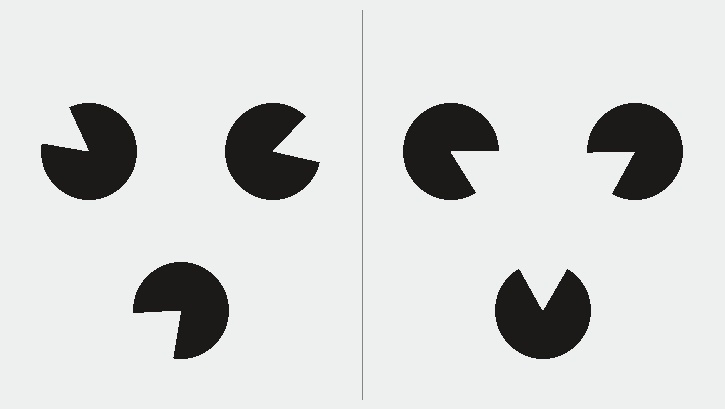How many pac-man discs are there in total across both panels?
6 — 3 on each side.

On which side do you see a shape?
An illusory triangle appears on the right side. On the left side the wedge cuts are rotated, so no coherent shape forms.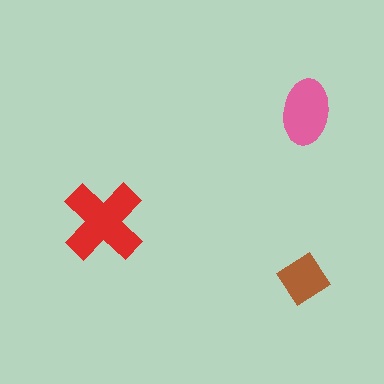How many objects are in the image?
There are 3 objects in the image.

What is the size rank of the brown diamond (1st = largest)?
3rd.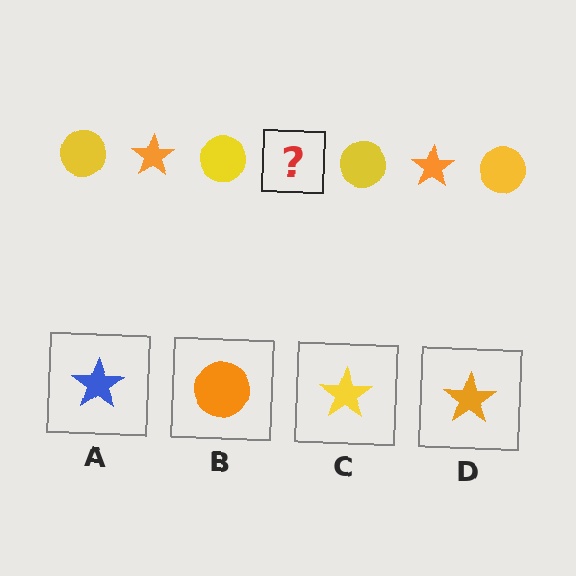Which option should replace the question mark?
Option D.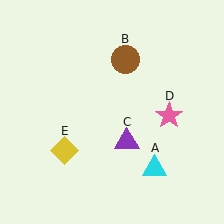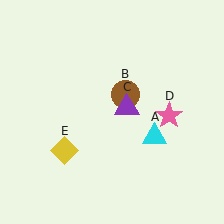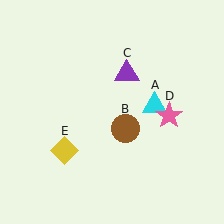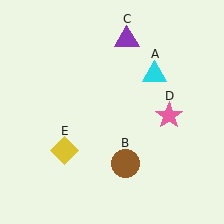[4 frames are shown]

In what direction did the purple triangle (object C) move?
The purple triangle (object C) moved up.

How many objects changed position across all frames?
3 objects changed position: cyan triangle (object A), brown circle (object B), purple triangle (object C).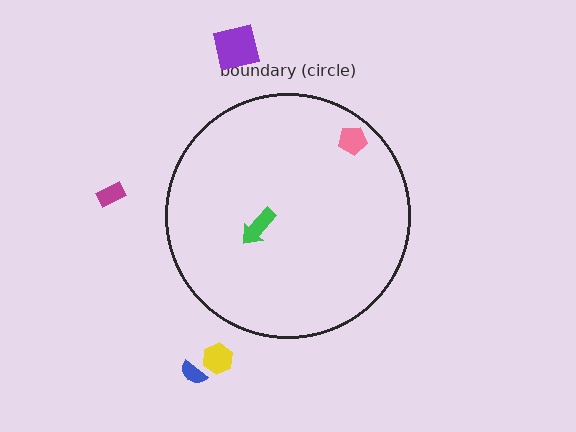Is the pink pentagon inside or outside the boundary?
Inside.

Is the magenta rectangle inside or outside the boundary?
Outside.